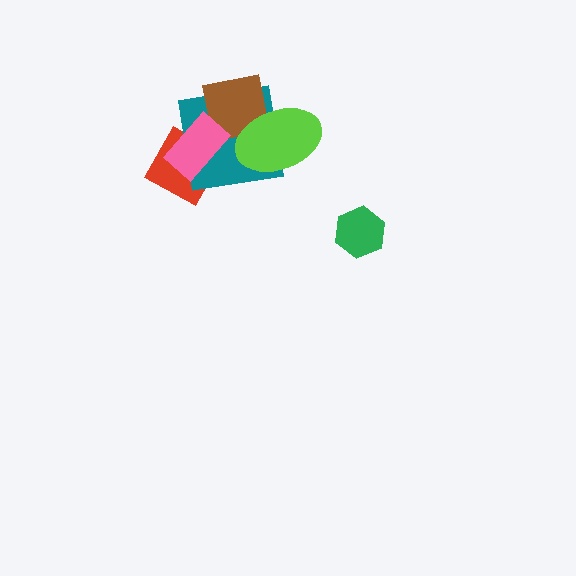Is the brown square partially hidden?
Yes, it is partially covered by another shape.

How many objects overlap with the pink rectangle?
2 objects overlap with the pink rectangle.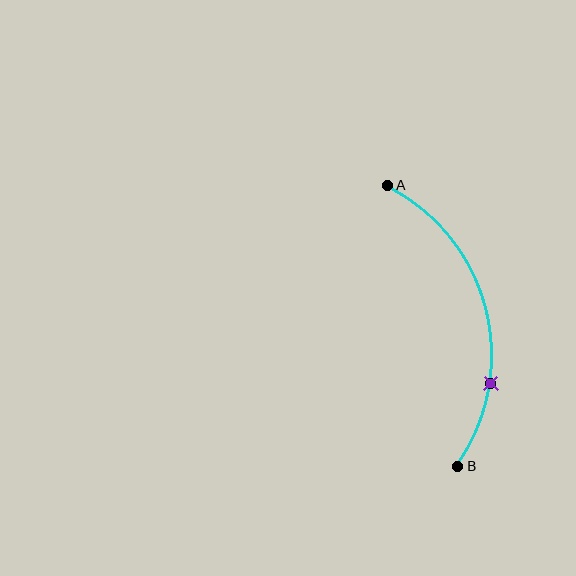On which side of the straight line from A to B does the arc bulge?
The arc bulges to the right of the straight line connecting A and B.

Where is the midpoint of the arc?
The arc midpoint is the point on the curve farthest from the straight line joining A and B. It sits to the right of that line.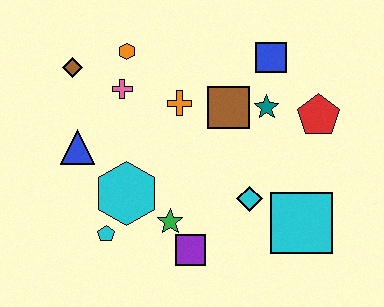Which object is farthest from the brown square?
The cyan pentagon is farthest from the brown square.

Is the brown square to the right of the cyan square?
No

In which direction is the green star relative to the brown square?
The green star is below the brown square.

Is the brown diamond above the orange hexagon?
No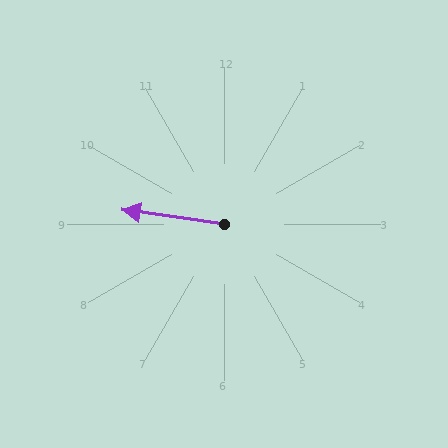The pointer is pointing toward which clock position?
Roughly 9 o'clock.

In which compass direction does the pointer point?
West.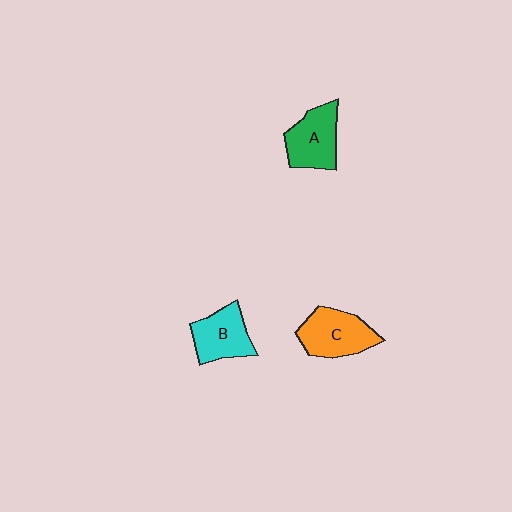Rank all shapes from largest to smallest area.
From largest to smallest: C (orange), A (green), B (cyan).